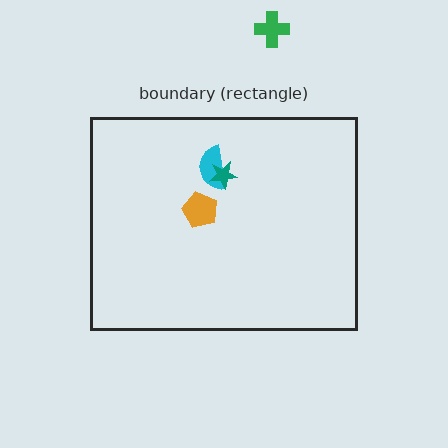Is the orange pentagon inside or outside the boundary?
Inside.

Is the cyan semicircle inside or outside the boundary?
Inside.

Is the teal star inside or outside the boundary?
Inside.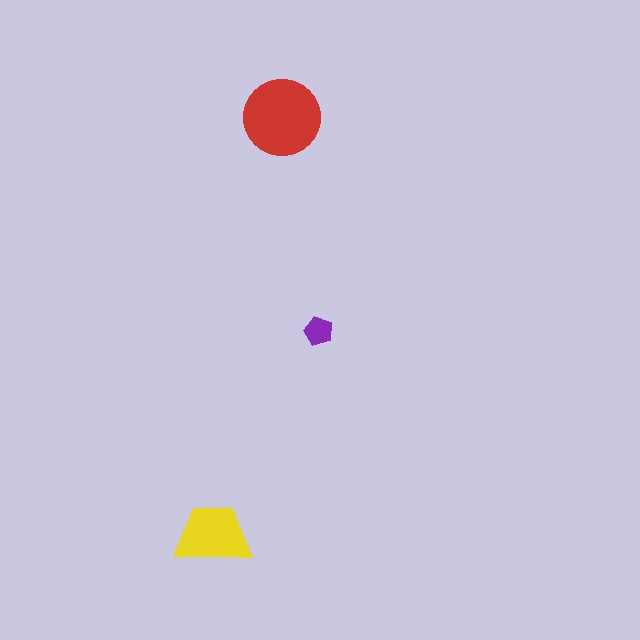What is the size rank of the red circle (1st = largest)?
1st.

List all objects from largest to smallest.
The red circle, the yellow trapezoid, the purple pentagon.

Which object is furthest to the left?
The yellow trapezoid is leftmost.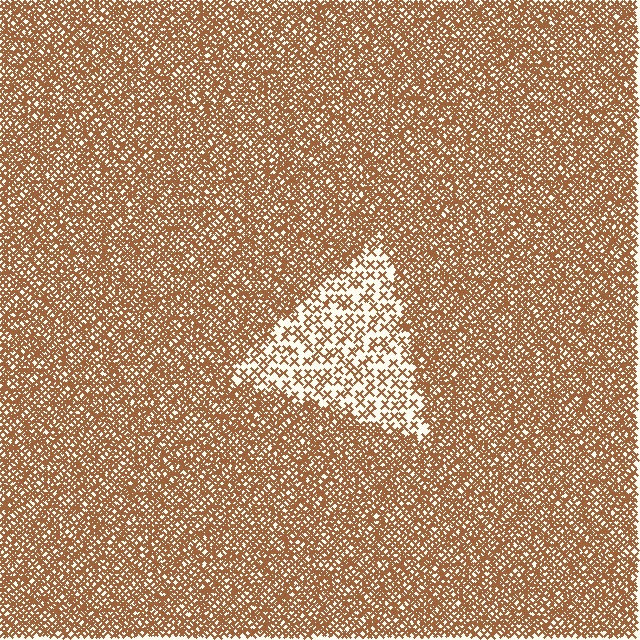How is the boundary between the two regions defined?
The boundary is defined by a change in element density (approximately 2.8x ratio). All elements are the same color, size, and shape.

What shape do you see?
I see a triangle.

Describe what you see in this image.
The image contains small brown elements arranged at two different densities. A triangle-shaped region is visible where the elements are less densely packed than the surrounding area.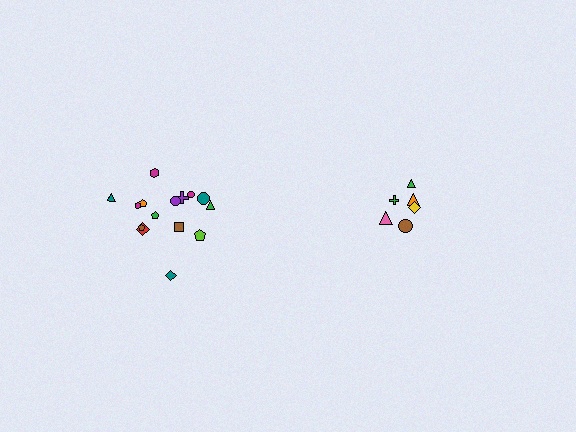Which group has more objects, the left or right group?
The left group.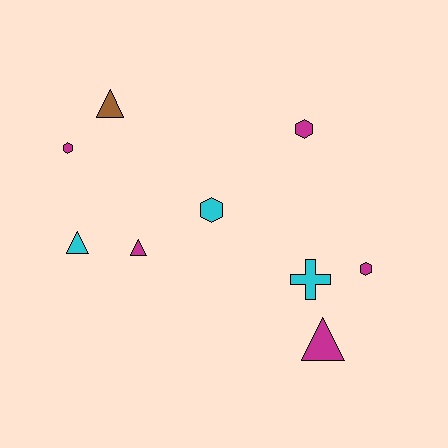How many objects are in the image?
There are 9 objects.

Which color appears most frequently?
Magenta, with 5 objects.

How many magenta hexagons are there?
There are 3 magenta hexagons.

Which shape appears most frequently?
Hexagon, with 4 objects.